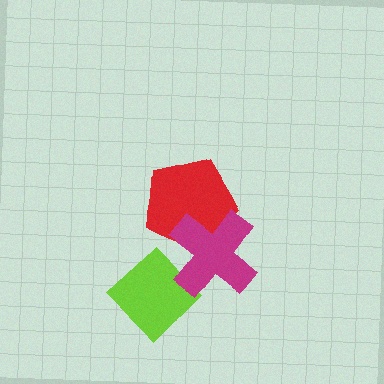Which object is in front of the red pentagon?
The magenta cross is in front of the red pentagon.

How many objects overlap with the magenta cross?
1 object overlaps with the magenta cross.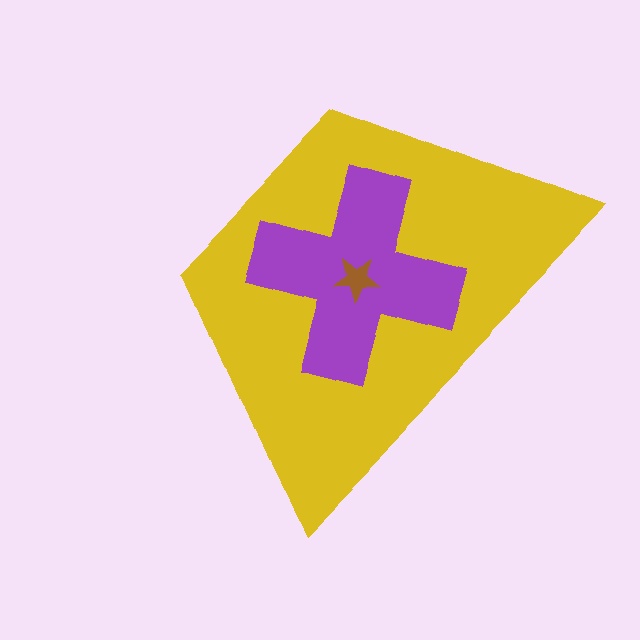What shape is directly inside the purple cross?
The brown star.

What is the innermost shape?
The brown star.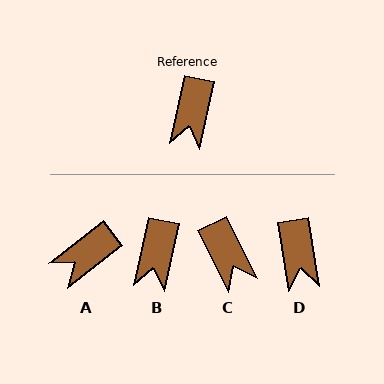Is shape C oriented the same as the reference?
No, it is off by about 38 degrees.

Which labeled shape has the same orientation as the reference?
B.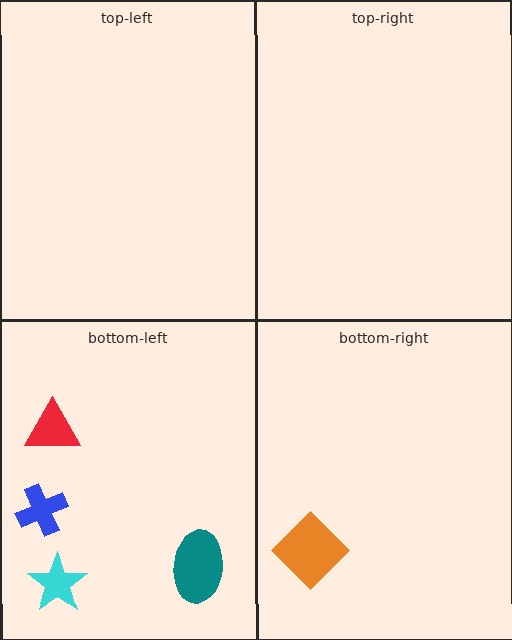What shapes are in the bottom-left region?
The blue cross, the teal ellipse, the cyan star, the red triangle.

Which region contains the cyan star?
The bottom-left region.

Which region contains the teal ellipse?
The bottom-left region.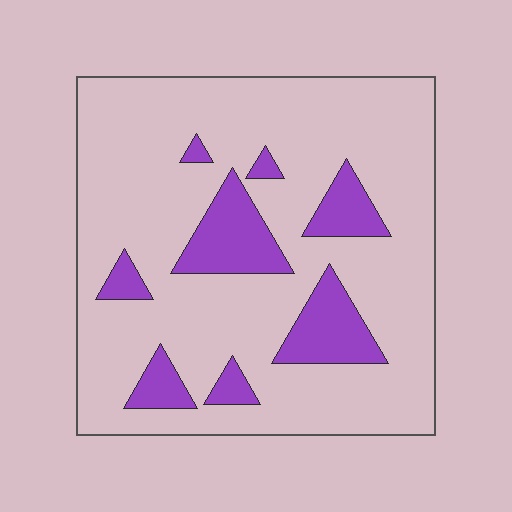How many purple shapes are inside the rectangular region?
8.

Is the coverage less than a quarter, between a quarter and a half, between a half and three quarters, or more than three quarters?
Less than a quarter.